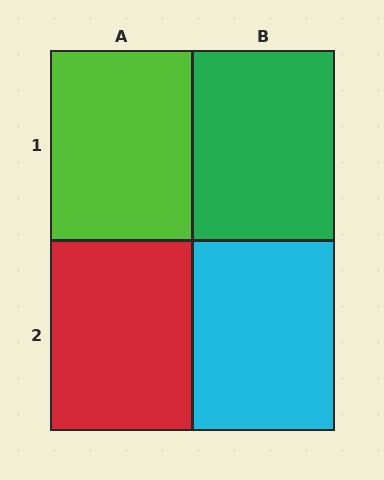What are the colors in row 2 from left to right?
Red, cyan.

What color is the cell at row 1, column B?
Green.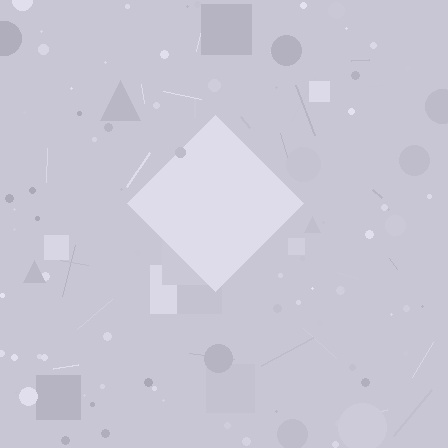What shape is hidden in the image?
A diamond is hidden in the image.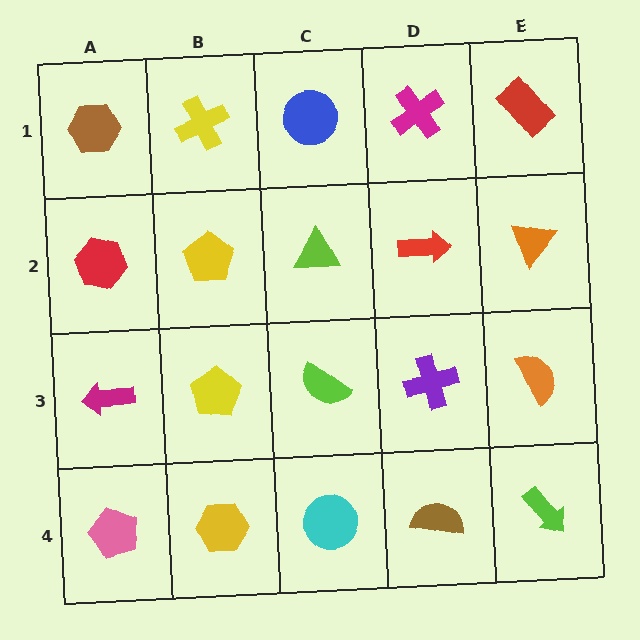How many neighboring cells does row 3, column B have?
4.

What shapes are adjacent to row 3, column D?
A red arrow (row 2, column D), a brown semicircle (row 4, column D), a lime semicircle (row 3, column C), an orange semicircle (row 3, column E).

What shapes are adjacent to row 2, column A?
A brown hexagon (row 1, column A), a magenta arrow (row 3, column A), a yellow pentagon (row 2, column B).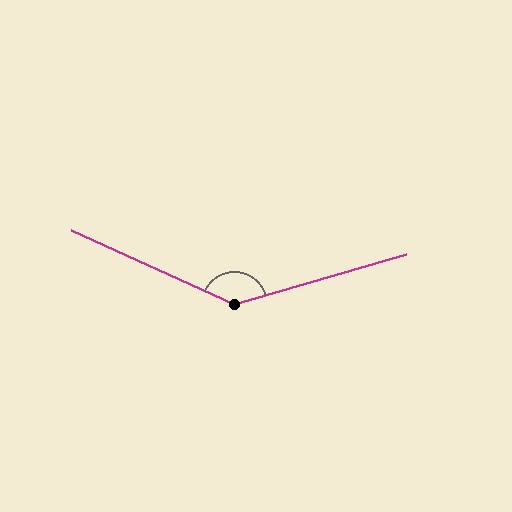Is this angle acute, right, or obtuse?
It is obtuse.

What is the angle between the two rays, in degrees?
Approximately 140 degrees.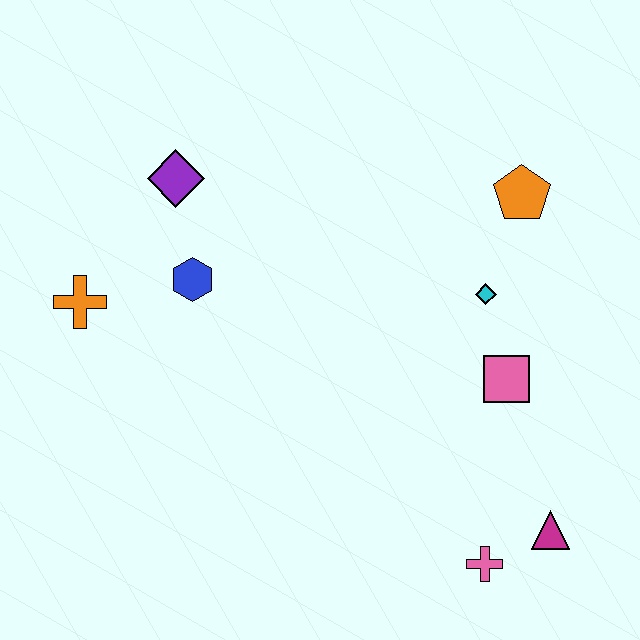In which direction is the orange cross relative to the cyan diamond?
The orange cross is to the left of the cyan diamond.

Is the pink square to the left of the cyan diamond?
No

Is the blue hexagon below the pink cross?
No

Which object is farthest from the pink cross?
The purple diamond is farthest from the pink cross.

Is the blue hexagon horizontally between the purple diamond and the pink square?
Yes